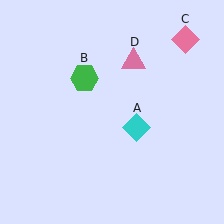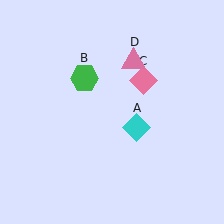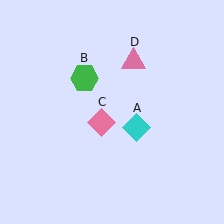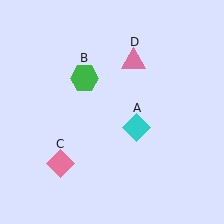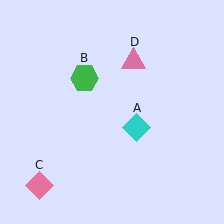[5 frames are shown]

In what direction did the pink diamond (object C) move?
The pink diamond (object C) moved down and to the left.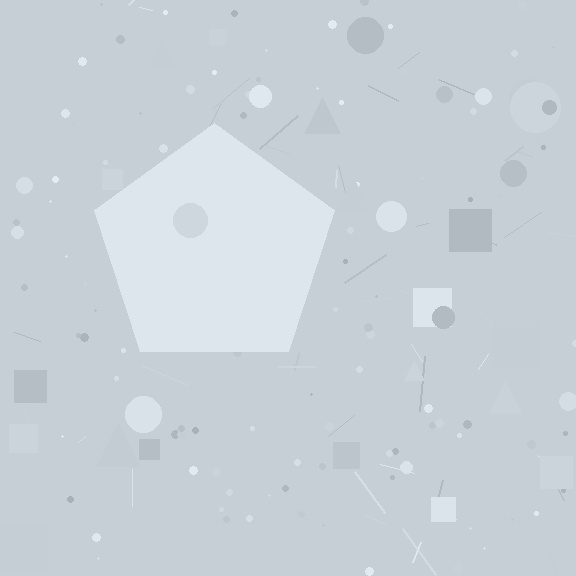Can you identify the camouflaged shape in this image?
The camouflaged shape is a pentagon.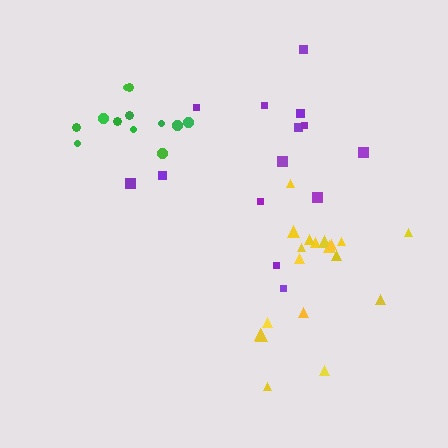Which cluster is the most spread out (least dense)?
Purple.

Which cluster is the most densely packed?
Green.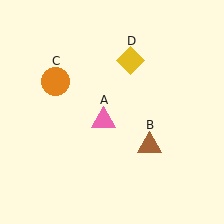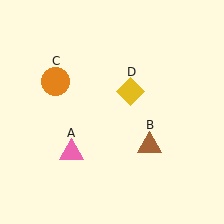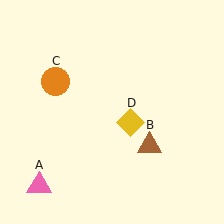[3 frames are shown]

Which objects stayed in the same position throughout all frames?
Brown triangle (object B) and orange circle (object C) remained stationary.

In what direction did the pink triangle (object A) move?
The pink triangle (object A) moved down and to the left.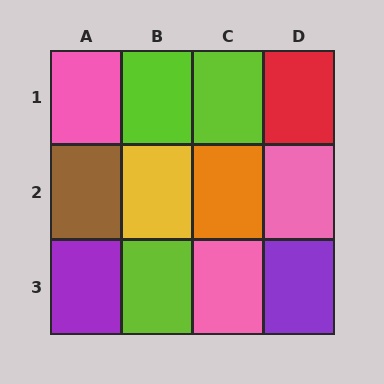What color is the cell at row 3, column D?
Purple.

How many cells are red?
1 cell is red.